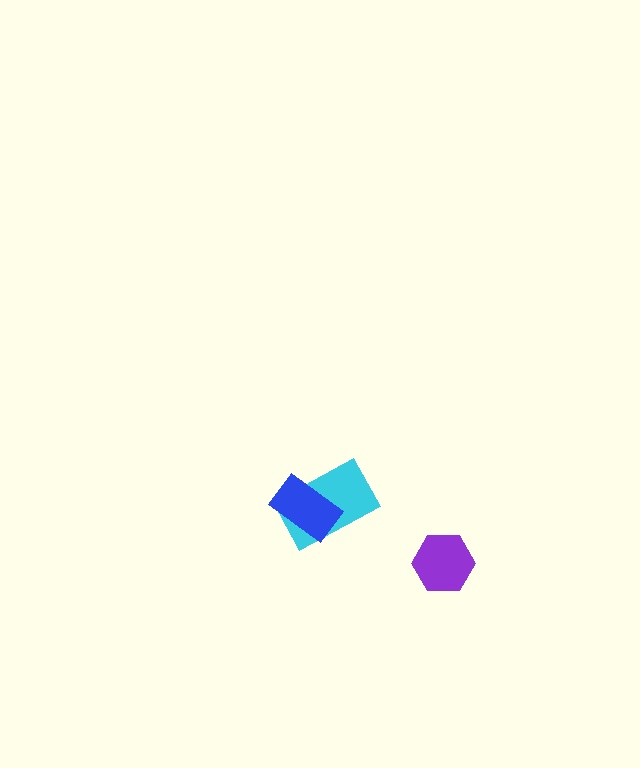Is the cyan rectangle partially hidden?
Yes, it is partially covered by another shape.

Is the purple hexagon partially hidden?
No, no other shape covers it.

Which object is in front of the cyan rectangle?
The blue rectangle is in front of the cyan rectangle.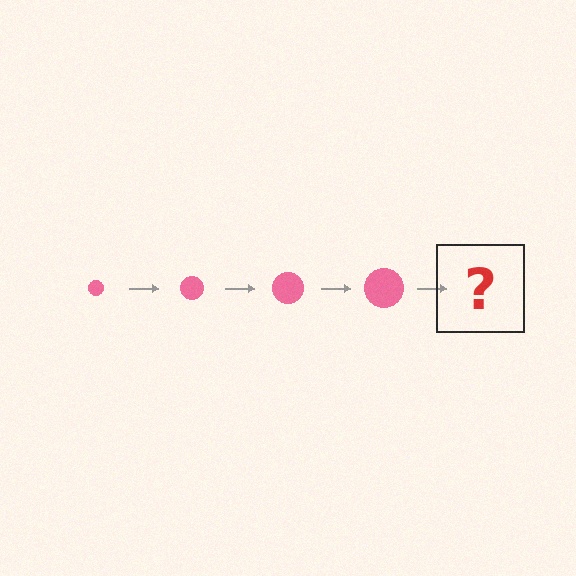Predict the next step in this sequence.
The next step is a pink circle, larger than the previous one.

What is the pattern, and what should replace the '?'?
The pattern is that the circle gets progressively larger each step. The '?' should be a pink circle, larger than the previous one.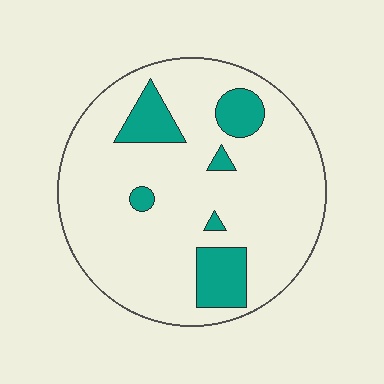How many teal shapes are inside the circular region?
6.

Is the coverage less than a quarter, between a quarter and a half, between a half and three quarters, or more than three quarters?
Less than a quarter.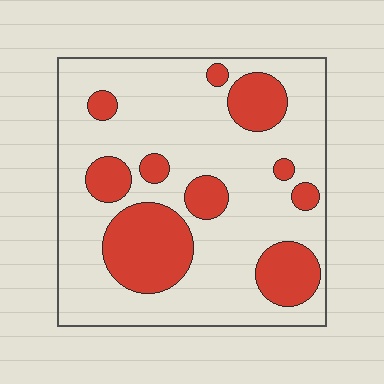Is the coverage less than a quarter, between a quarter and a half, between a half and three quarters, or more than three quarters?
Between a quarter and a half.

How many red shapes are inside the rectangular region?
10.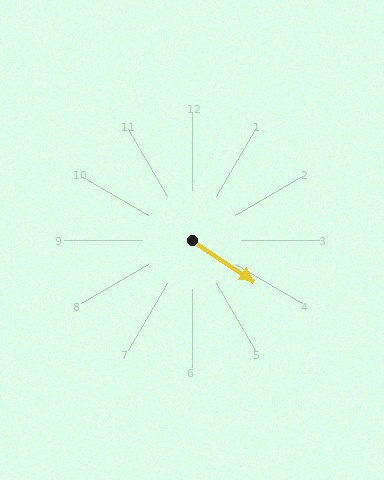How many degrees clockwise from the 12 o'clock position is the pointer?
Approximately 124 degrees.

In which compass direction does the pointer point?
Southeast.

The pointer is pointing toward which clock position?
Roughly 4 o'clock.